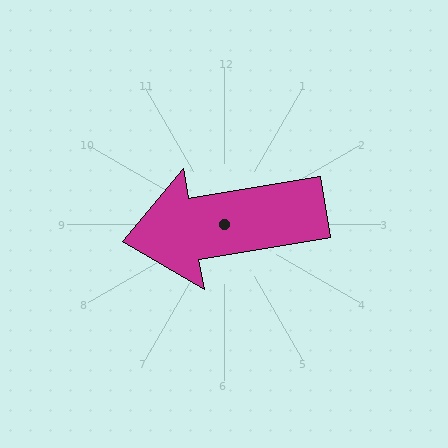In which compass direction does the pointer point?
West.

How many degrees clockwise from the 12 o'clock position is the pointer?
Approximately 260 degrees.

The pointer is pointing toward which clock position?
Roughly 9 o'clock.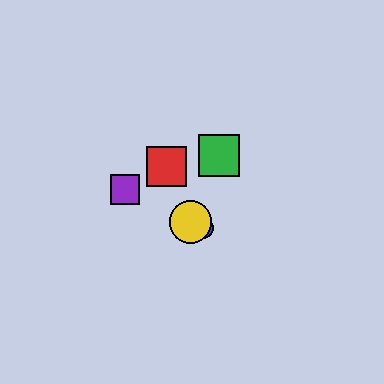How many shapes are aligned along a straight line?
3 shapes (the blue circle, the yellow circle, the purple square) are aligned along a straight line.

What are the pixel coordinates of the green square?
The green square is at (219, 155).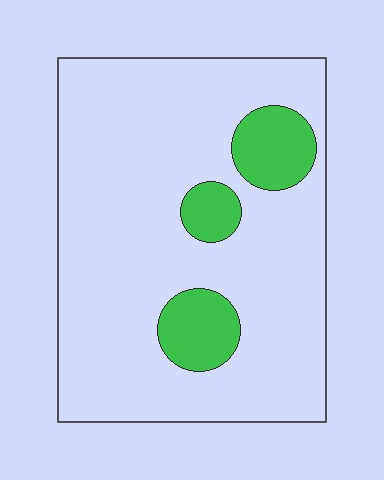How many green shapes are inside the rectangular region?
3.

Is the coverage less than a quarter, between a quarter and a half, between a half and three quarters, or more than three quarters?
Less than a quarter.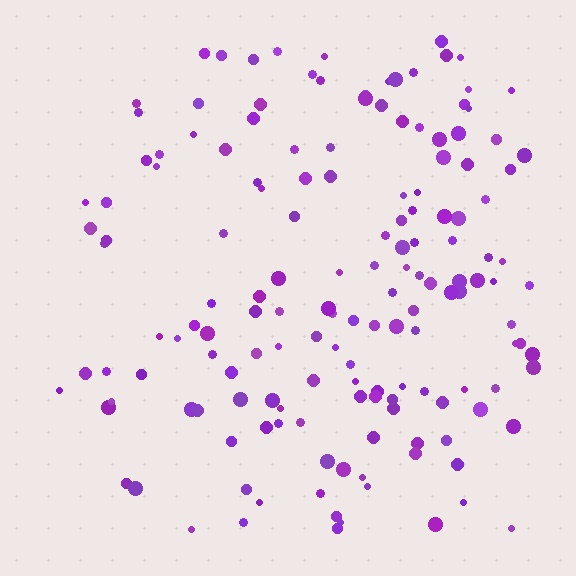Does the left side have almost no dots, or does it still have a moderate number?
Still a moderate number, just noticeably fewer than the right.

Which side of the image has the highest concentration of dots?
The right.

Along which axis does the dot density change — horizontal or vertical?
Horizontal.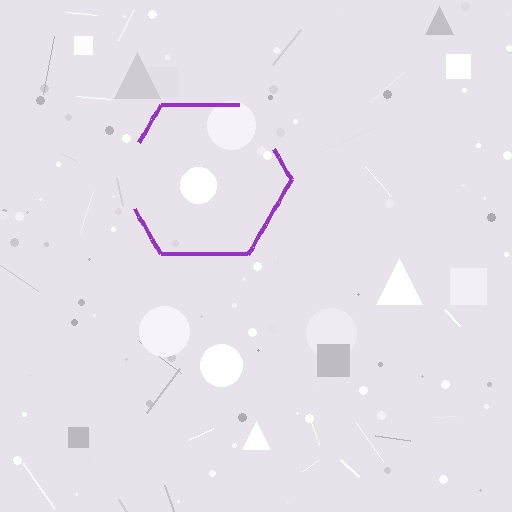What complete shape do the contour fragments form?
The contour fragments form a hexagon.